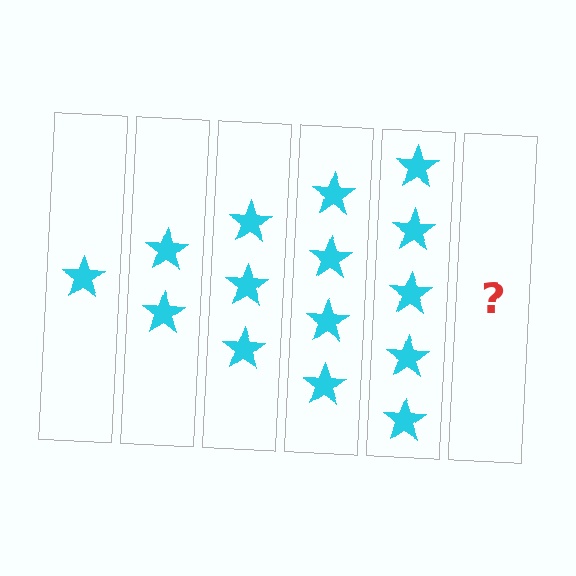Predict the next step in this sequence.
The next step is 6 stars.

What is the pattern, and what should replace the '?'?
The pattern is that each step adds one more star. The '?' should be 6 stars.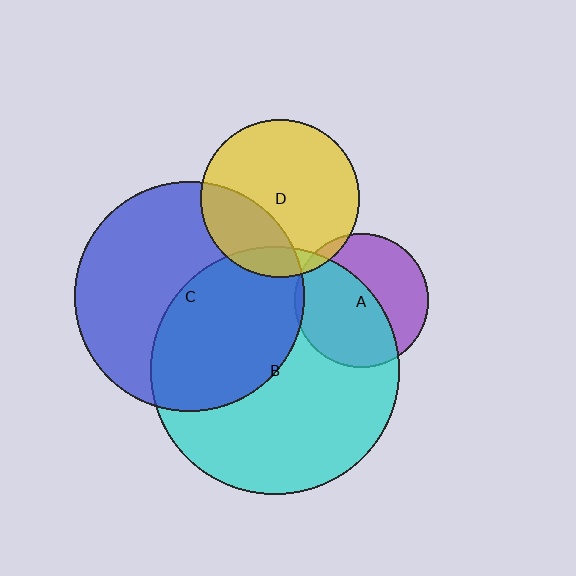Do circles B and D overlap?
Yes.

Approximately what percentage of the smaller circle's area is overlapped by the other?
Approximately 10%.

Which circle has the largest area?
Circle B (cyan).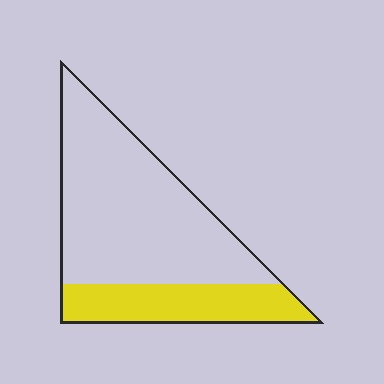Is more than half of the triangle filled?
No.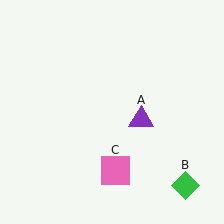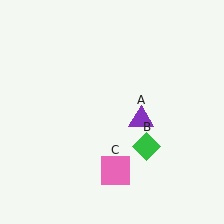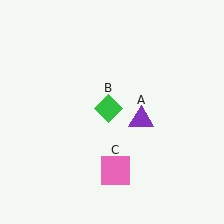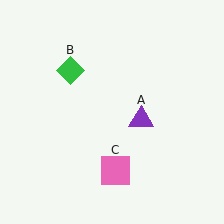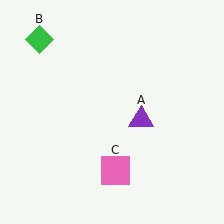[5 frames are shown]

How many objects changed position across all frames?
1 object changed position: green diamond (object B).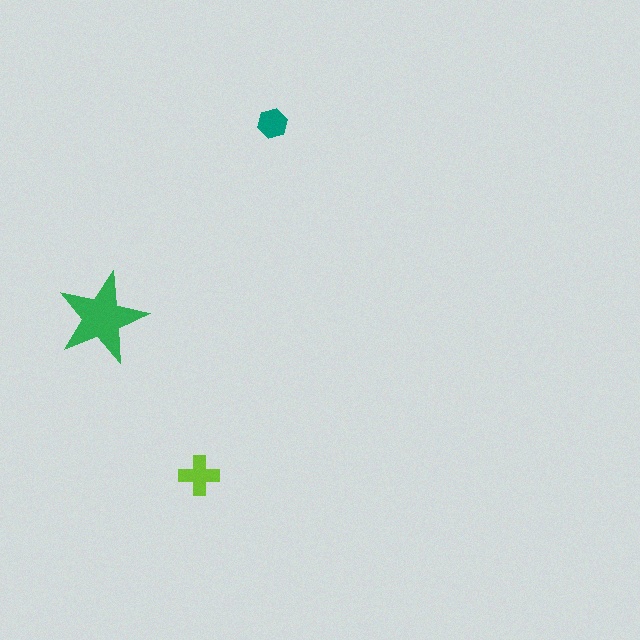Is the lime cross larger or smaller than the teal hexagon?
Larger.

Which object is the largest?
The green star.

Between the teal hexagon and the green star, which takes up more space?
The green star.